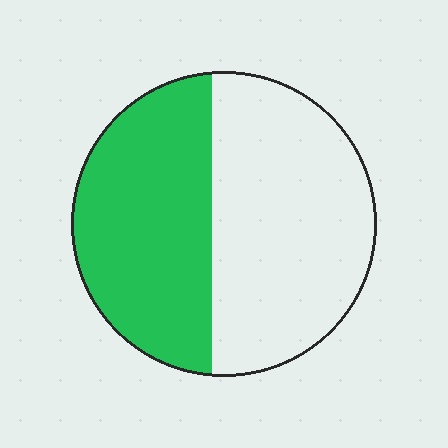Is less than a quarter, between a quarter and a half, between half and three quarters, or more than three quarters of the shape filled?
Between a quarter and a half.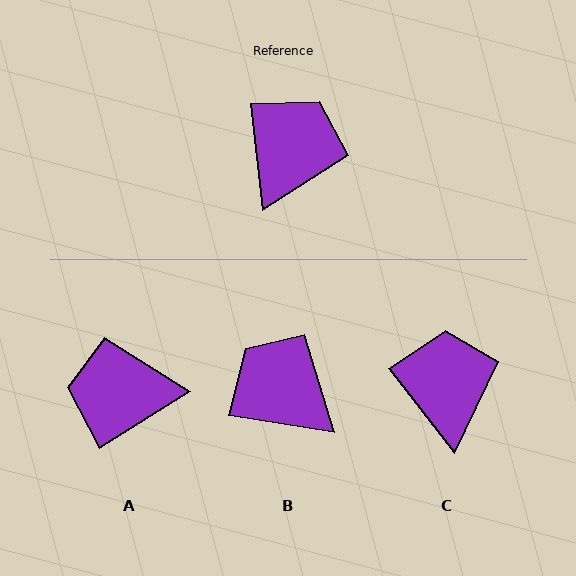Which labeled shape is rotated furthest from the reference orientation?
A, about 115 degrees away.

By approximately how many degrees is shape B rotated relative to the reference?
Approximately 74 degrees counter-clockwise.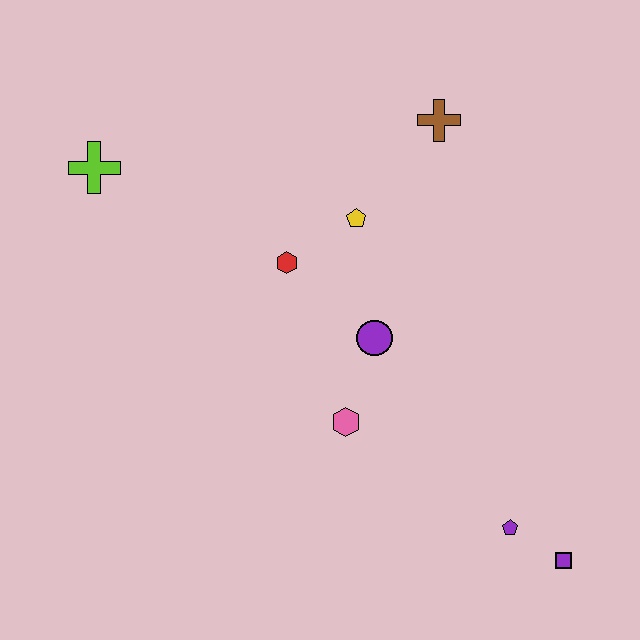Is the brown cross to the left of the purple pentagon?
Yes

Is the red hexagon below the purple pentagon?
No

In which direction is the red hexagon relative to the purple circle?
The red hexagon is to the left of the purple circle.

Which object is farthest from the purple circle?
The lime cross is farthest from the purple circle.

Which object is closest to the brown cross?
The yellow pentagon is closest to the brown cross.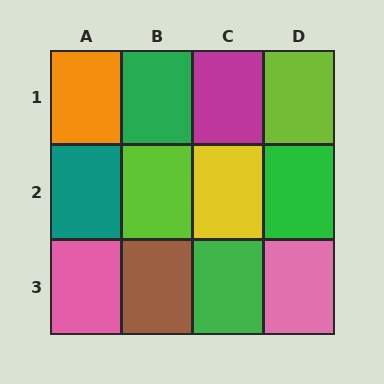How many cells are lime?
2 cells are lime.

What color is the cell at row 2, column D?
Green.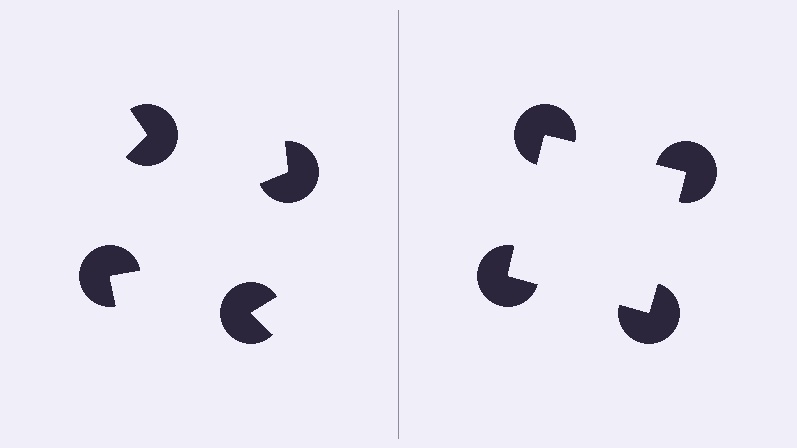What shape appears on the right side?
An illusory square.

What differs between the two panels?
The pac-man discs are positioned identically on both sides; only the wedge orientations differ. On the right they align to a square; on the left they are misaligned.